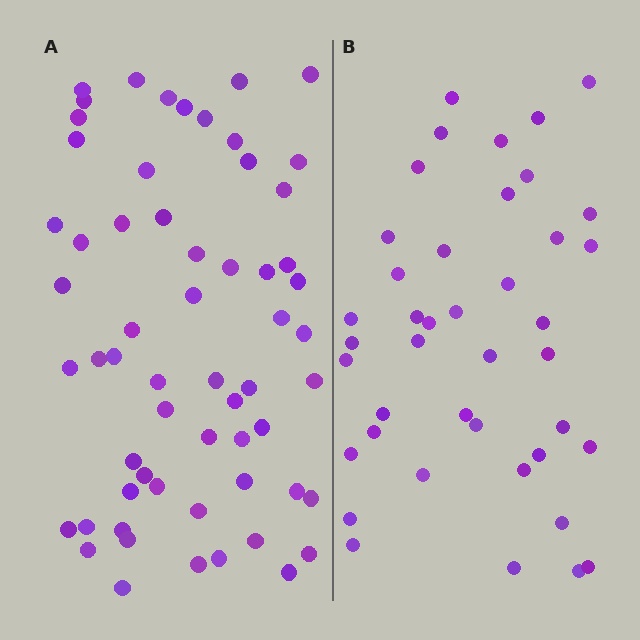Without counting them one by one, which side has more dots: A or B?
Region A (the left region) has more dots.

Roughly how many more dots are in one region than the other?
Region A has approximately 20 more dots than region B.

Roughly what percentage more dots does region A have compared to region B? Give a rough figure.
About 45% more.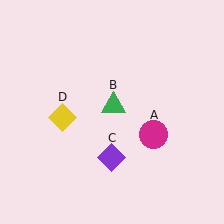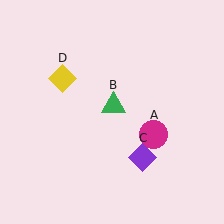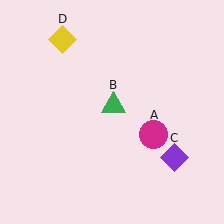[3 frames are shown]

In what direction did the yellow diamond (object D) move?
The yellow diamond (object D) moved up.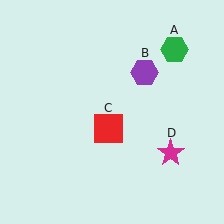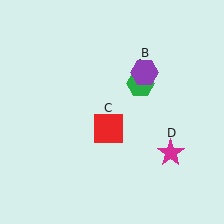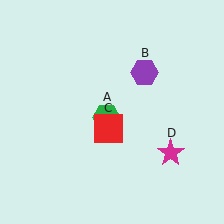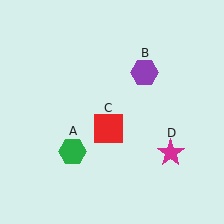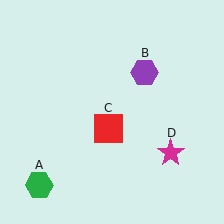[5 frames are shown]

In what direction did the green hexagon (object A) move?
The green hexagon (object A) moved down and to the left.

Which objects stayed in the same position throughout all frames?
Purple hexagon (object B) and red square (object C) and magenta star (object D) remained stationary.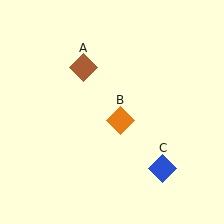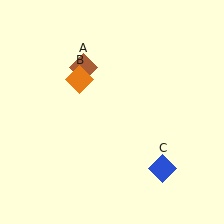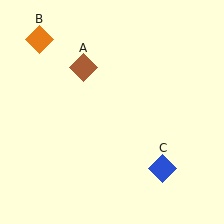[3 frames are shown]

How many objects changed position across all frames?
1 object changed position: orange diamond (object B).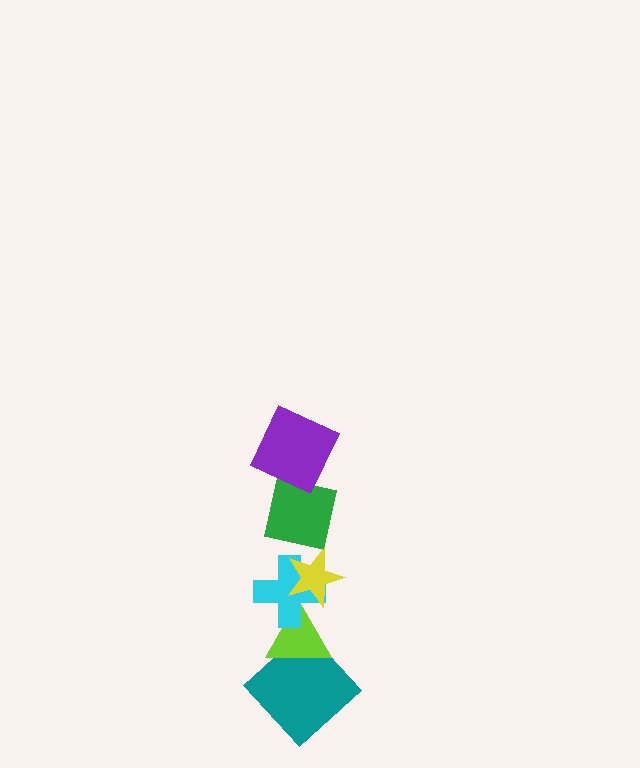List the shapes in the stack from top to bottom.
From top to bottom: the purple square, the green square, the yellow star, the cyan cross, the lime triangle, the teal diamond.